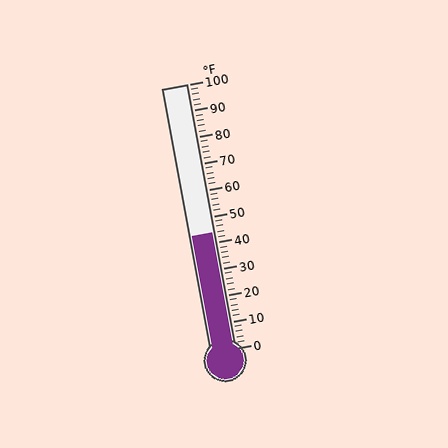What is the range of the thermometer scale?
The thermometer scale ranges from 0°F to 100°F.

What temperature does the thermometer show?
The thermometer shows approximately 44°F.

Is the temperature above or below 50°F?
The temperature is below 50°F.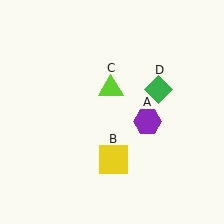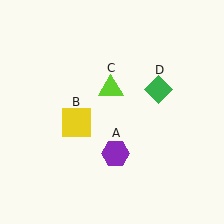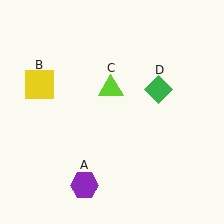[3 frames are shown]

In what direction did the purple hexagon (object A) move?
The purple hexagon (object A) moved down and to the left.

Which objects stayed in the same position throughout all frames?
Lime triangle (object C) and green diamond (object D) remained stationary.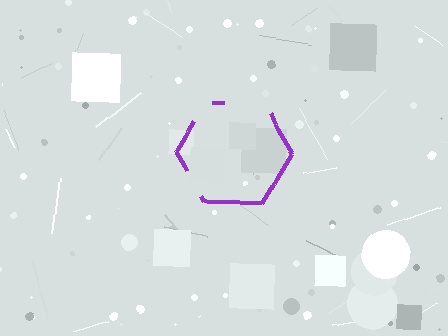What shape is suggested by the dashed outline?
The dashed outline suggests a hexagon.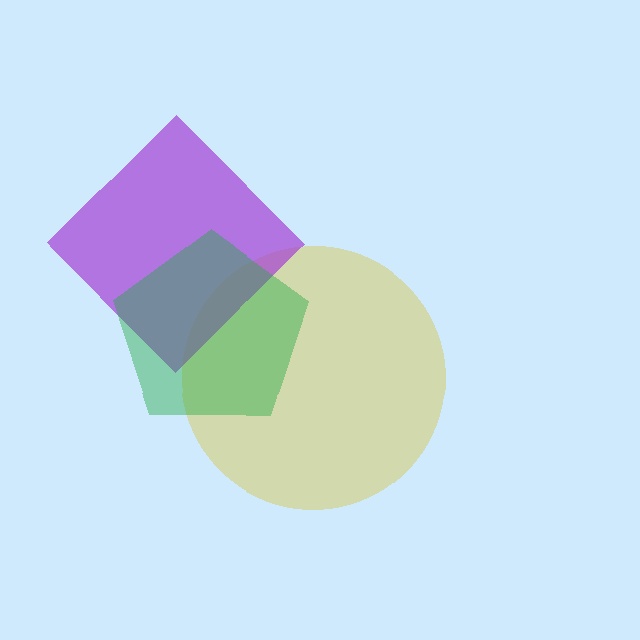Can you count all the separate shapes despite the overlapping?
Yes, there are 3 separate shapes.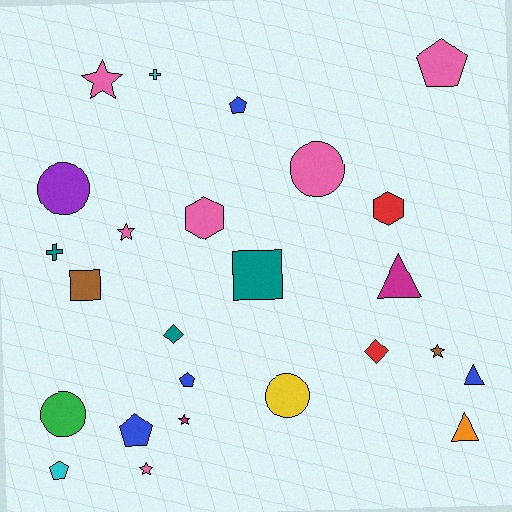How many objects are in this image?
There are 25 objects.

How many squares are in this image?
There are 2 squares.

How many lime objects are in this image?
There are no lime objects.